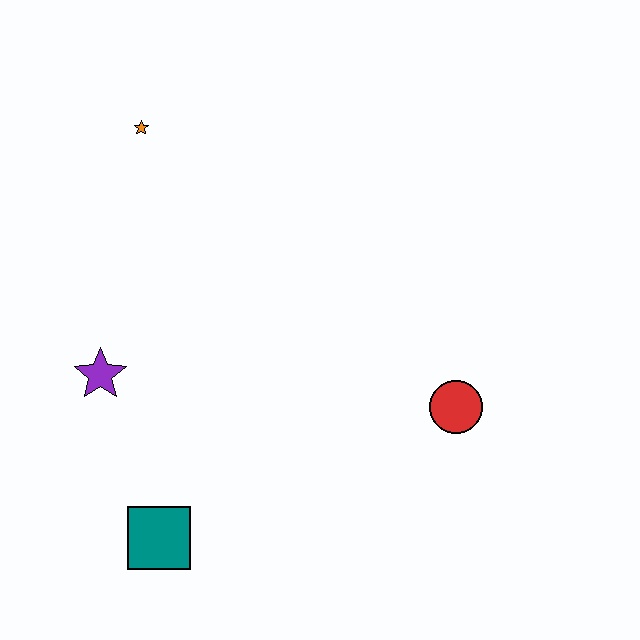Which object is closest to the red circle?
The teal square is closest to the red circle.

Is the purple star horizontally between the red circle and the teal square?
No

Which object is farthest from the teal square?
The orange star is farthest from the teal square.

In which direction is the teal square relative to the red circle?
The teal square is to the left of the red circle.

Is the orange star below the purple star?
No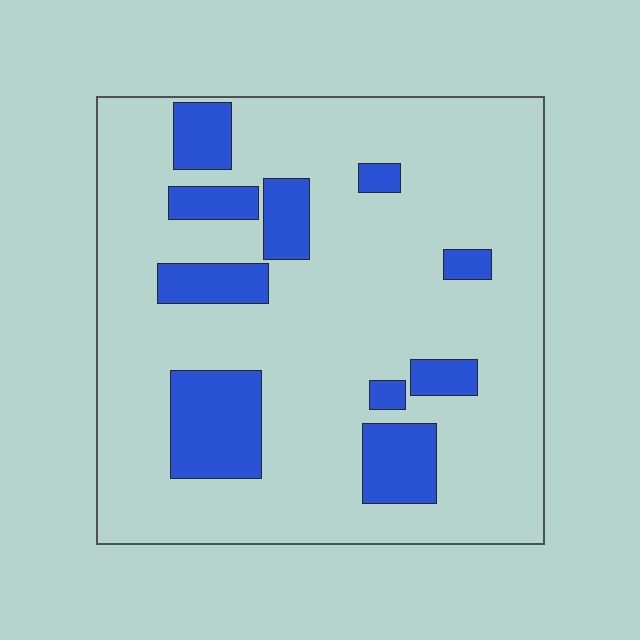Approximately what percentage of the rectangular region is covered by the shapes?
Approximately 20%.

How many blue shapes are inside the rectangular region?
10.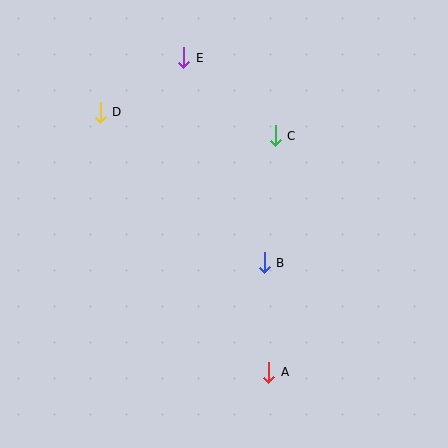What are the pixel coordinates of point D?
Point D is at (100, 112).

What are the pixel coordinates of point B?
Point B is at (264, 263).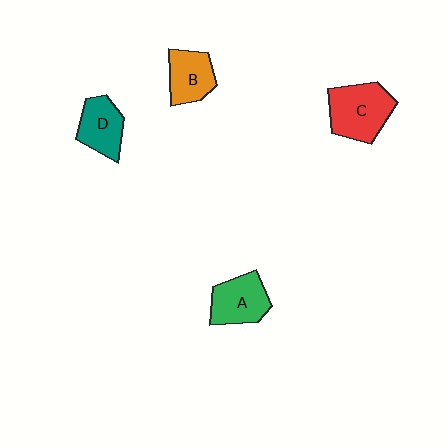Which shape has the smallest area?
Shape B (orange).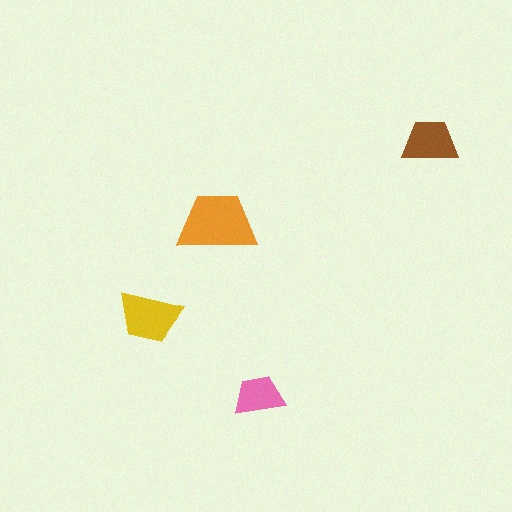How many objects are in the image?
There are 4 objects in the image.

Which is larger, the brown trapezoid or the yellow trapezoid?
The yellow one.